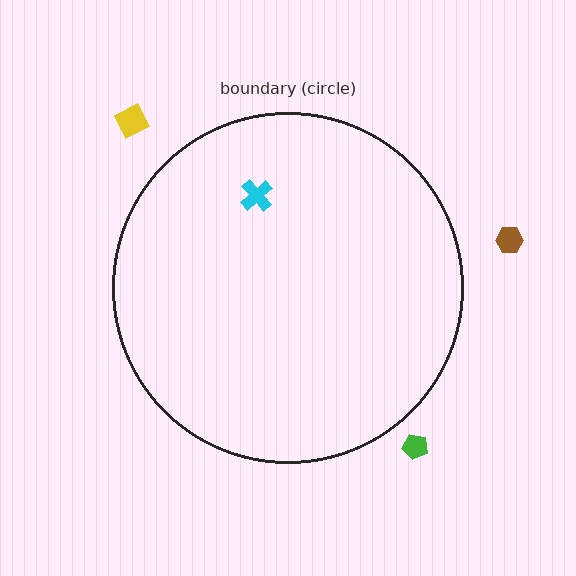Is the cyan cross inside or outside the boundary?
Inside.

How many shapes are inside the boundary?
1 inside, 3 outside.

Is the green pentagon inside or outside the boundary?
Outside.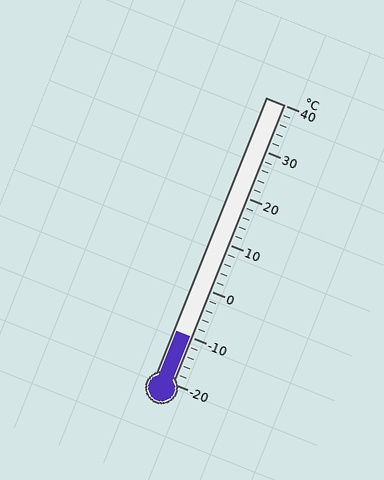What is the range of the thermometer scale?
The thermometer scale ranges from -20°C to 40°C.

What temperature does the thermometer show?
The thermometer shows approximately -10°C.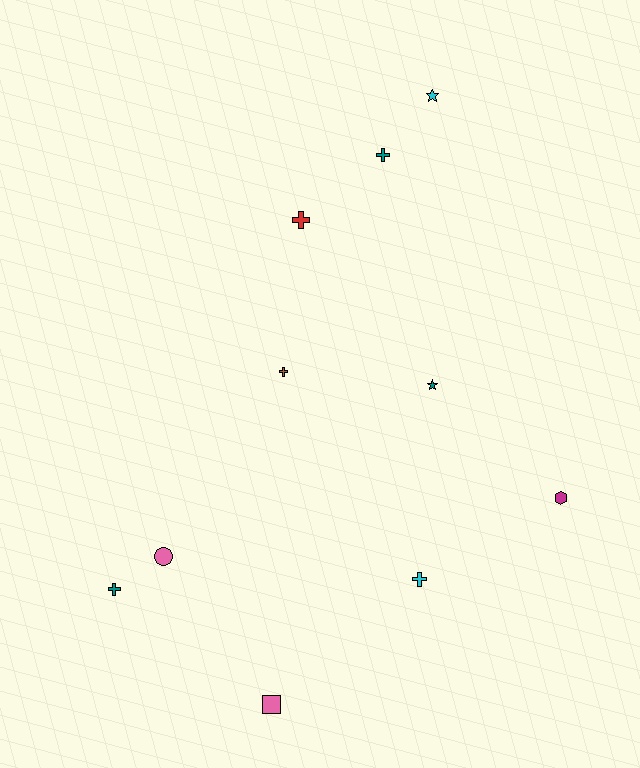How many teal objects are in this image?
There are 3 teal objects.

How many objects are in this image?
There are 10 objects.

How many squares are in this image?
There is 1 square.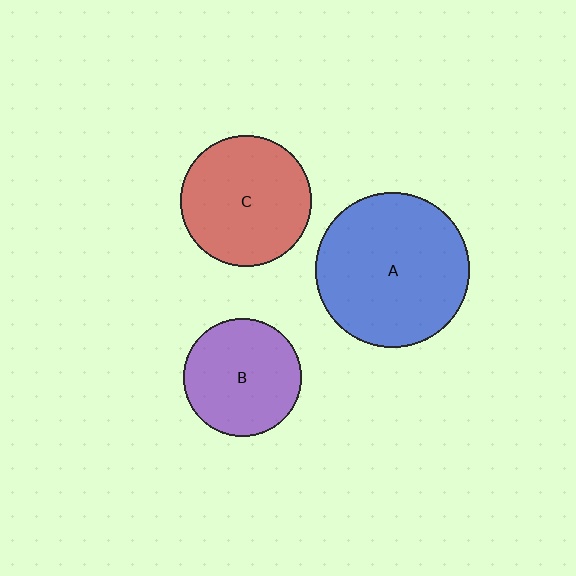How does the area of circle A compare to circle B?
Approximately 1.7 times.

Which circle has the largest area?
Circle A (blue).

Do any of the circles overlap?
No, none of the circles overlap.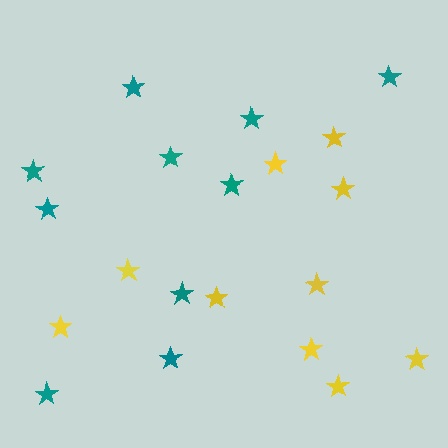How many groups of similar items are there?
There are 2 groups: one group of yellow stars (10) and one group of teal stars (10).